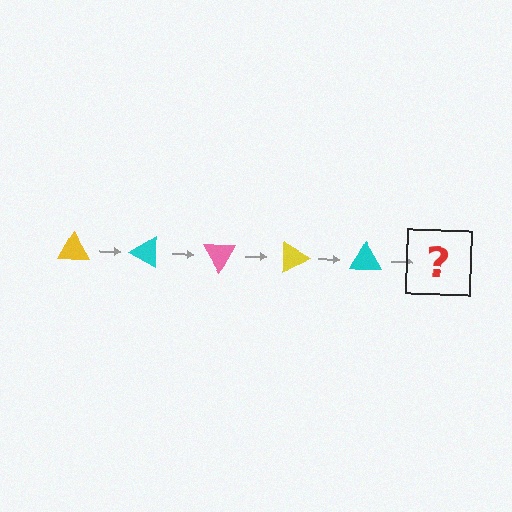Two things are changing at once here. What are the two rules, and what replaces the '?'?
The two rules are that it rotates 30 degrees each step and the color cycles through yellow, cyan, and pink. The '?' should be a pink triangle, rotated 150 degrees from the start.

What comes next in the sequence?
The next element should be a pink triangle, rotated 150 degrees from the start.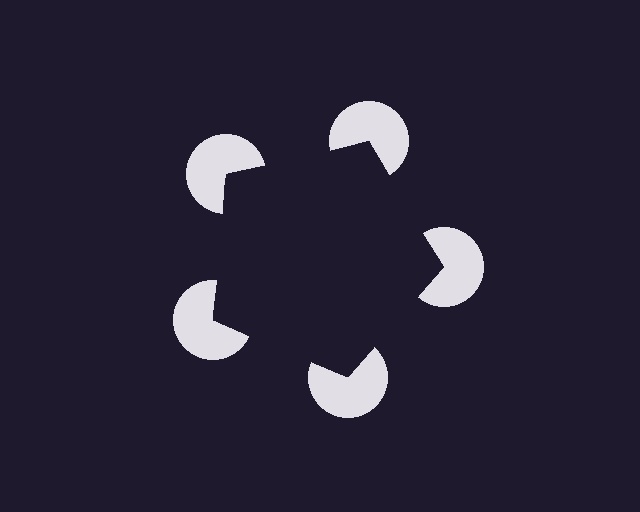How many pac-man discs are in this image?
There are 5 — one at each vertex of the illusory pentagon.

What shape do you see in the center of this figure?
An illusory pentagon — its edges are inferred from the aligned wedge cuts in the pac-man discs, not physically drawn.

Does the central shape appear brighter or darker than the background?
It typically appears slightly darker than the background, even though no actual brightness change is drawn.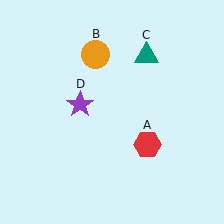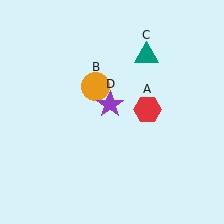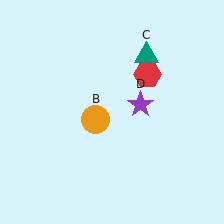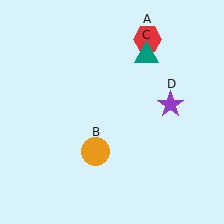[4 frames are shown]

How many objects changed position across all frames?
3 objects changed position: red hexagon (object A), orange circle (object B), purple star (object D).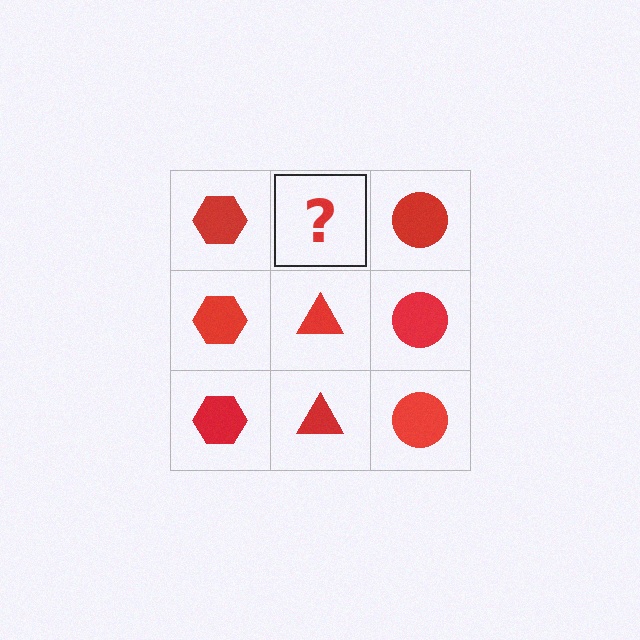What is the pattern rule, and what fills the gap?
The rule is that each column has a consistent shape. The gap should be filled with a red triangle.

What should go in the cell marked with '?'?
The missing cell should contain a red triangle.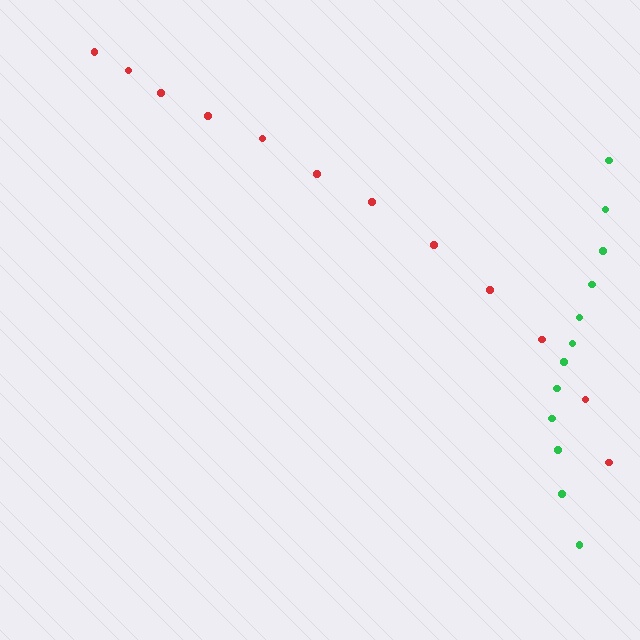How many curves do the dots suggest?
There are 2 distinct paths.